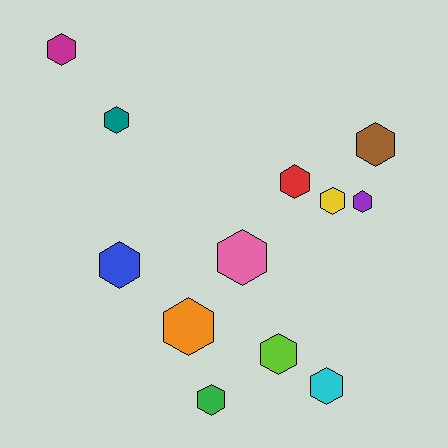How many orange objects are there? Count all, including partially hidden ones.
There is 1 orange object.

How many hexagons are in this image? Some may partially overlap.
There are 12 hexagons.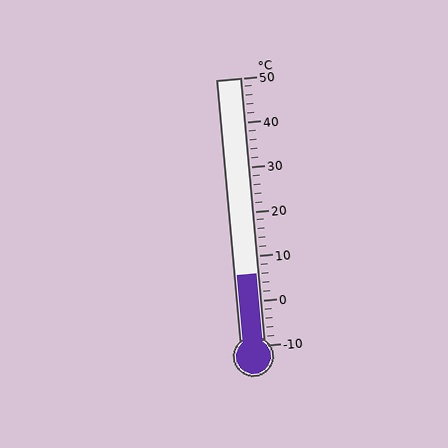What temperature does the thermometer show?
The thermometer shows approximately 6°C.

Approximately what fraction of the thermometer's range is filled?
The thermometer is filled to approximately 25% of its range.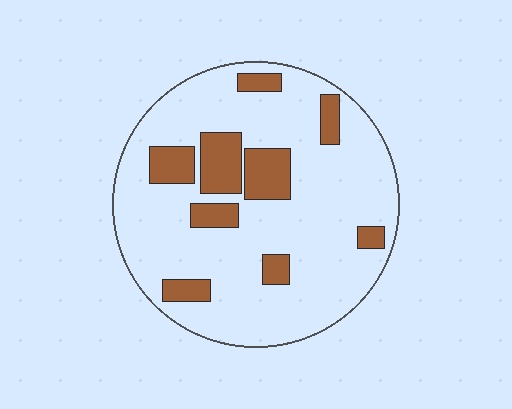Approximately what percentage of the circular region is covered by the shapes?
Approximately 20%.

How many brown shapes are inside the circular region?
9.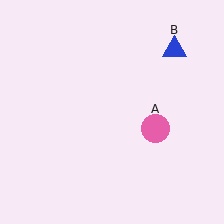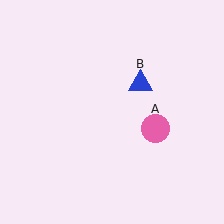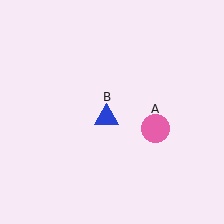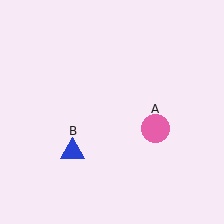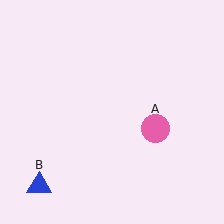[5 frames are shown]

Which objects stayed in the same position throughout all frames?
Pink circle (object A) remained stationary.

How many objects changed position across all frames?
1 object changed position: blue triangle (object B).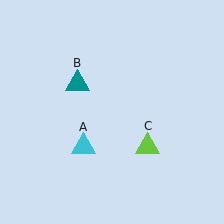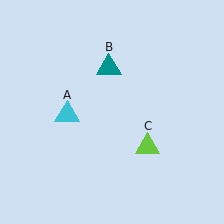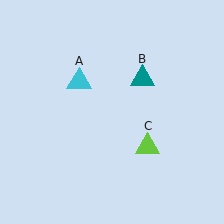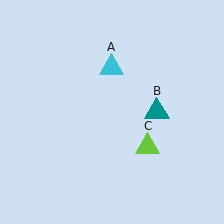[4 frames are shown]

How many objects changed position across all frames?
2 objects changed position: cyan triangle (object A), teal triangle (object B).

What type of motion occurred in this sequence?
The cyan triangle (object A), teal triangle (object B) rotated clockwise around the center of the scene.